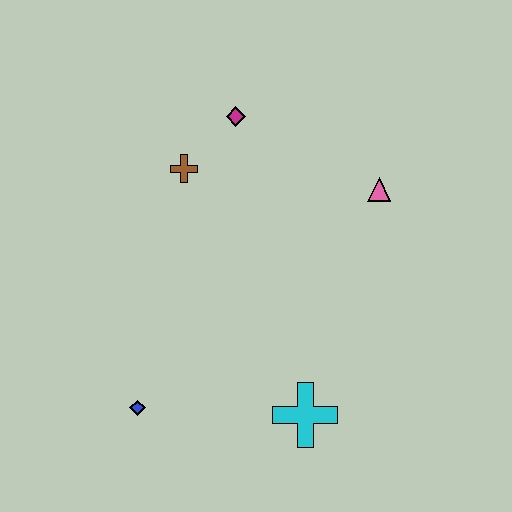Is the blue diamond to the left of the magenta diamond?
Yes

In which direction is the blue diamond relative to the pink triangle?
The blue diamond is to the left of the pink triangle.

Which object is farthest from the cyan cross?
The magenta diamond is farthest from the cyan cross.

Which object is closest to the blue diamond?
The cyan cross is closest to the blue diamond.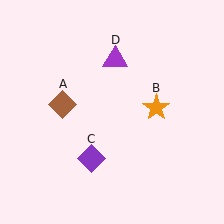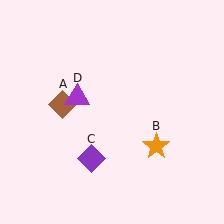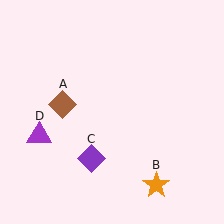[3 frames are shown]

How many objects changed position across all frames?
2 objects changed position: orange star (object B), purple triangle (object D).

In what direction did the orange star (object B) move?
The orange star (object B) moved down.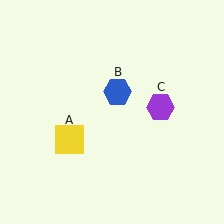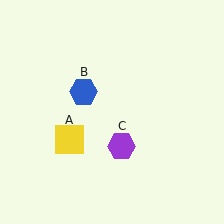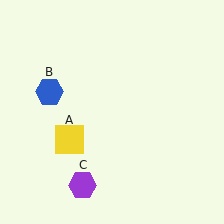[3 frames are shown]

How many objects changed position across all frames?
2 objects changed position: blue hexagon (object B), purple hexagon (object C).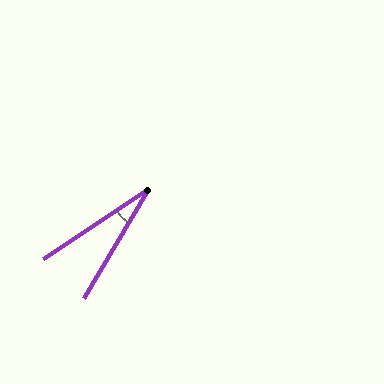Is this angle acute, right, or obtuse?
It is acute.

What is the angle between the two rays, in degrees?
Approximately 26 degrees.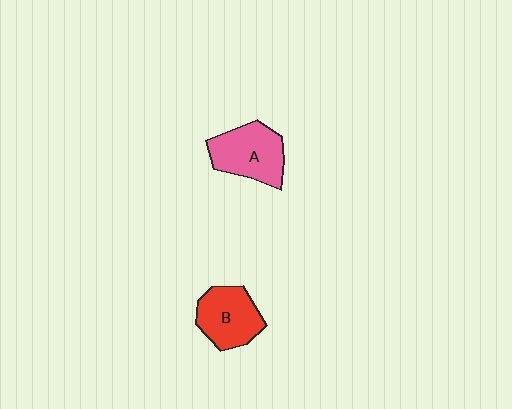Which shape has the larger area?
Shape A (pink).